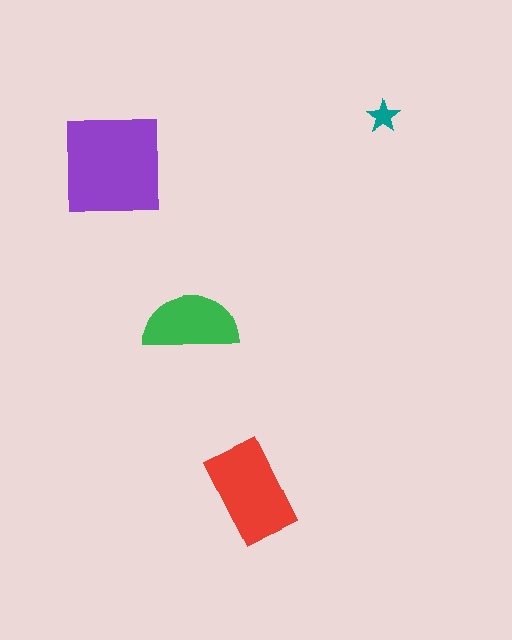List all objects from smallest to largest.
The teal star, the green semicircle, the red rectangle, the purple square.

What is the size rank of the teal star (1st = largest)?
4th.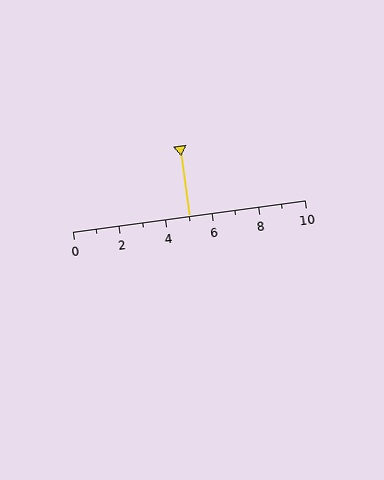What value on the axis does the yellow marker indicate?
The marker indicates approximately 5.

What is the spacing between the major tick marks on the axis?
The major ticks are spaced 2 apart.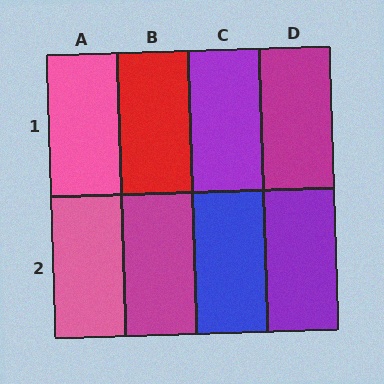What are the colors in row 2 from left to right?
Pink, magenta, blue, purple.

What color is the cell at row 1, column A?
Pink.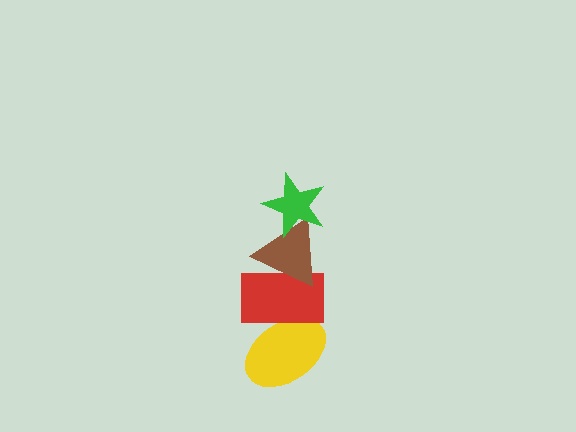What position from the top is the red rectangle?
The red rectangle is 3rd from the top.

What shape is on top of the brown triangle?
The green star is on top of the brown triangle.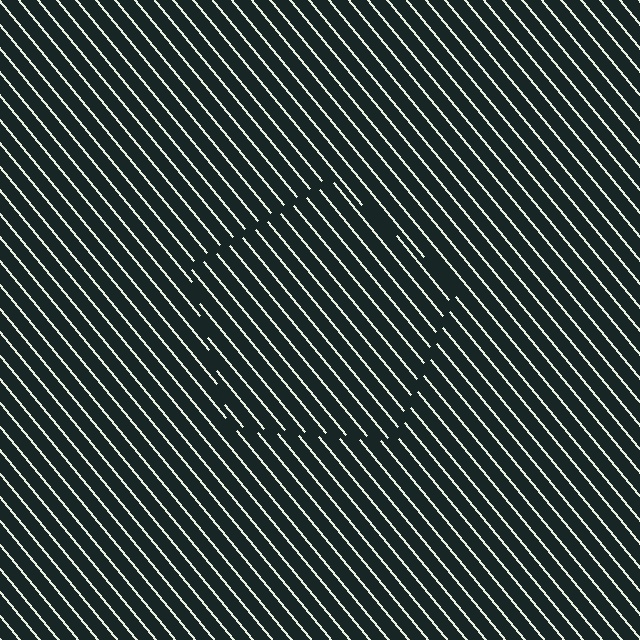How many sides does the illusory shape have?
5 sides — the line-ends trace a pentagon.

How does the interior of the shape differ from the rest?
The interior of the shape contains the same grating, shifted by half a period — the contour is defined by the phase discontinuity where line-ends from the inner and outer gratings abut.